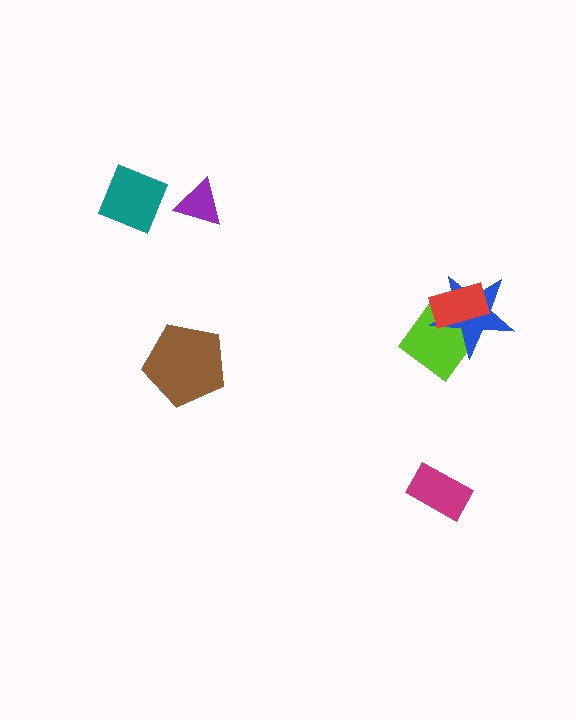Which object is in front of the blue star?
The red rectangle is in front of the blue star.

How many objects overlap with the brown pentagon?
0 objects overlap with the brown pentagon.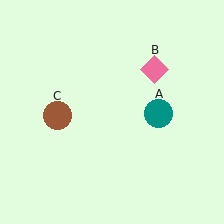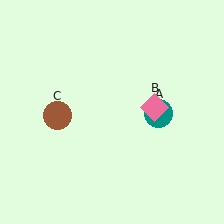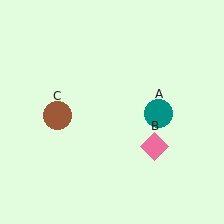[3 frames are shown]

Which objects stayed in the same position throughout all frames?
Teal circle (object A) and brown circle (object C) remained stationary.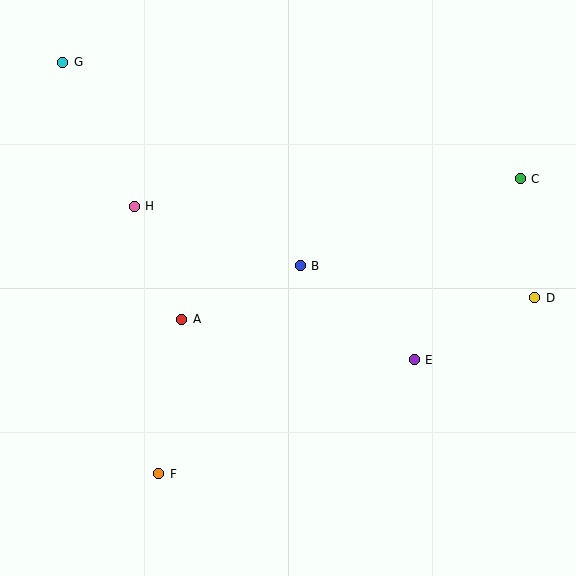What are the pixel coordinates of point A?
Point A is at (182, 319).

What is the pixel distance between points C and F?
The distance between C and F is 466 pixels.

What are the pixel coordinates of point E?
Point E is at (414, 360).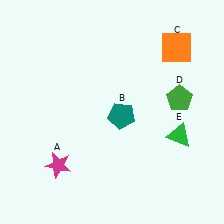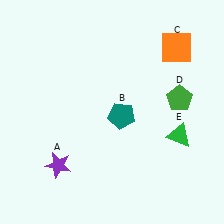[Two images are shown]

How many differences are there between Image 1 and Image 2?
There is 1 difference between the two images.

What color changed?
The star (A) changed from magenta in Image 1 to purple in Image 2.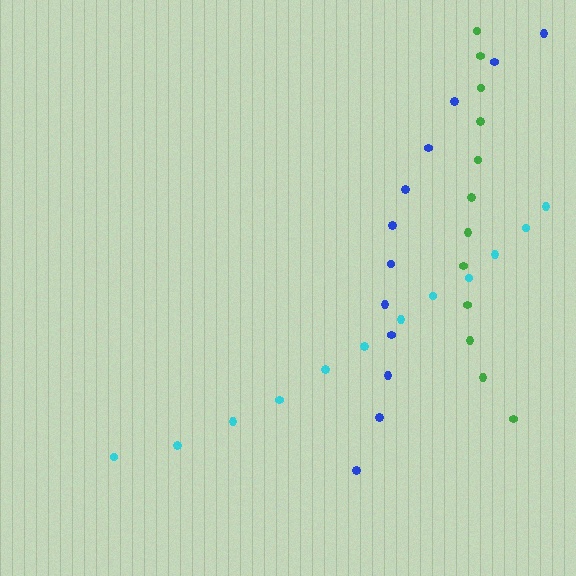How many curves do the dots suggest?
There are 3 distinct paths.